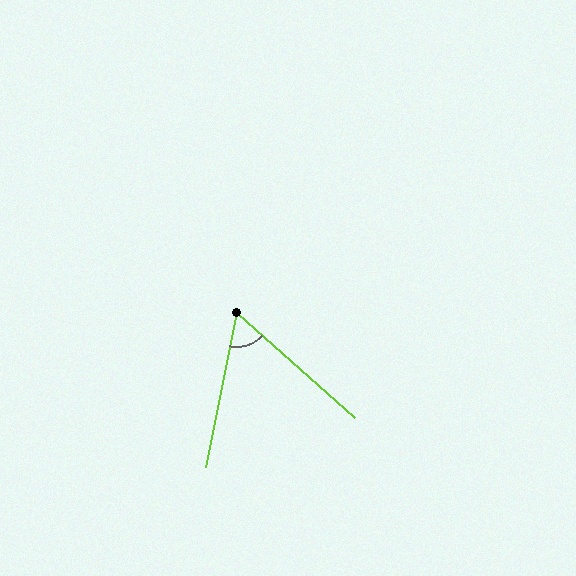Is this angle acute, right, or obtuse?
It is acute.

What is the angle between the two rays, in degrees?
Approximately 60 degrees.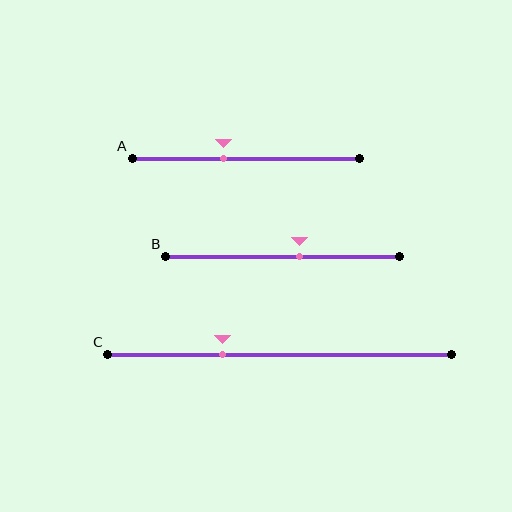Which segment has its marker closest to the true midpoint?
Segment B has its marker closest to the true midpoint.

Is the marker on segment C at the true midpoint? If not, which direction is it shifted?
No, the marker on segment C is shifted to the left by about 17% of the segment length.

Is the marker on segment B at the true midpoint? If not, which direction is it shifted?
No, the marker on segment B is shifted to the right by about 7% of the segment length.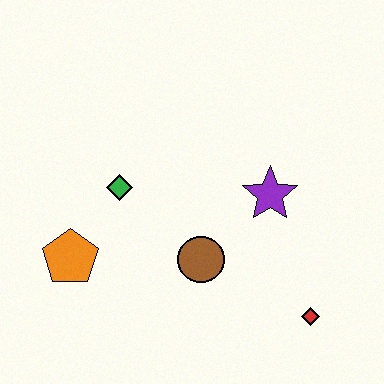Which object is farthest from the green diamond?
The red diamond is farthest from the green diamond.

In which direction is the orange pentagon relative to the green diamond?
The orange pentagon is below the green diamond.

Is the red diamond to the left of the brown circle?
No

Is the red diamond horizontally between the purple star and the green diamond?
No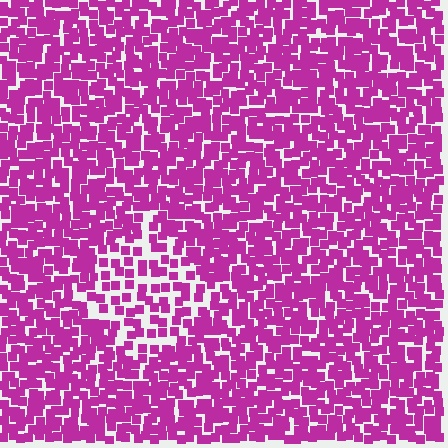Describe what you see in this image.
The image contains small magenta elements arranged at two different densities. A diamond-shaped region is visible where the elements are less densely packed than the surrounding area.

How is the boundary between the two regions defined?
The boundary is defined by a change in element density (approximately 1.9x ratio). All elements are the same color, size, and shape.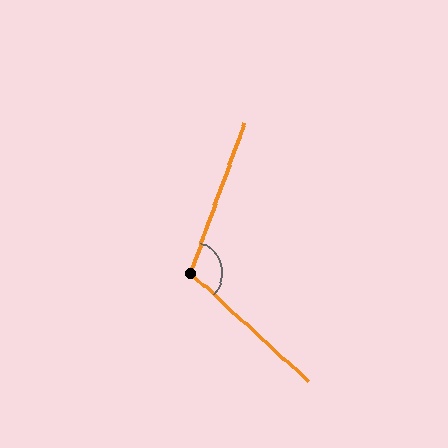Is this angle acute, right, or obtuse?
It is obtuse.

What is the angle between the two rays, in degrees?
Approximately 113 degrees.